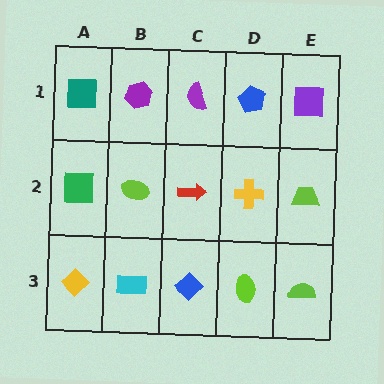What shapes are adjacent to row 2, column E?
A purple square (row 1, column E), a lime semicircle (row 3, column E), a yellow cross (row 2, column D).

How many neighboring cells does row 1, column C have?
3.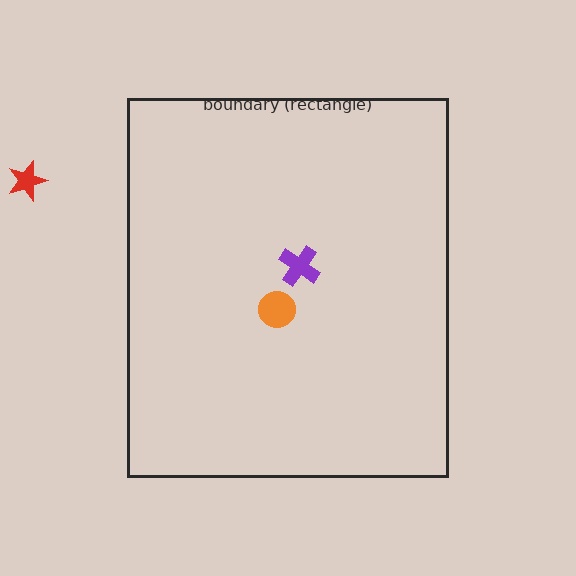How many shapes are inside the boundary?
2 inside, 1 outside.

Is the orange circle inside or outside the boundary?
Inside.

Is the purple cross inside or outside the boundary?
Inside.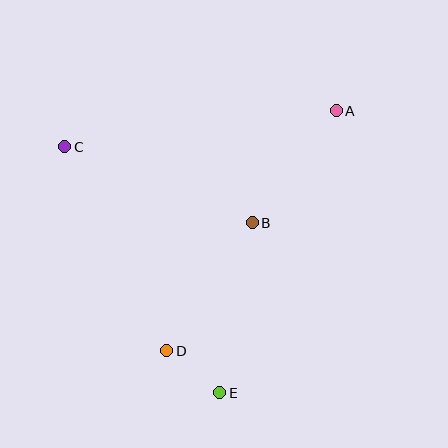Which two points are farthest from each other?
Points A and E are farthest from each other.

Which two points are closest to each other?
Points D and E are closest to each other.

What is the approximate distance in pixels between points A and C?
The distance between A and C is approximately 274 pixels.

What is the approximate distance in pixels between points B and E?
The distance between B and E is approximately 173 pixels.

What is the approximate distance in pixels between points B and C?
The distance between B and C is approximately 203 pixels.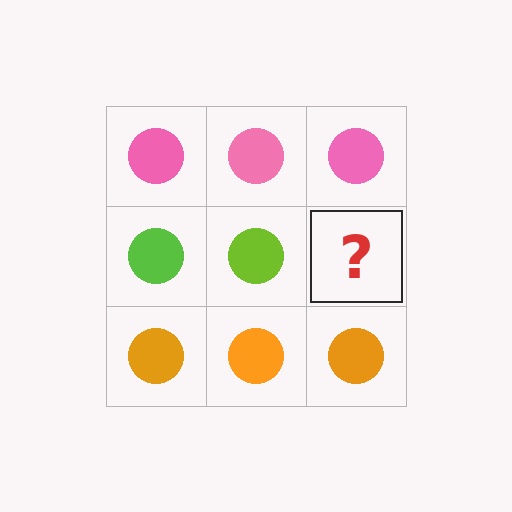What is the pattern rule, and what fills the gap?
The rule is that each row has a consistent color. The gap should be filled with a lime circle.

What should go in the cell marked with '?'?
The missing cell should contain a lime circle.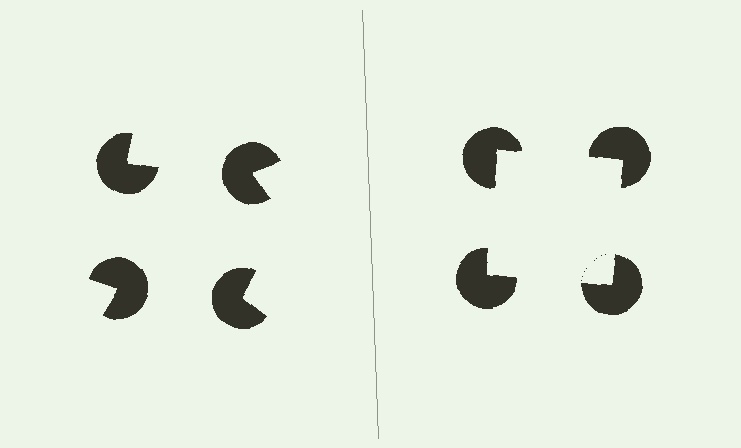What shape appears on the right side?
An illusory square.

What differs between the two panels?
The pac-man discs are positioned identically on both sides; only the wedge orientations differ. On the right they align to a square; on the left they are misaligned.